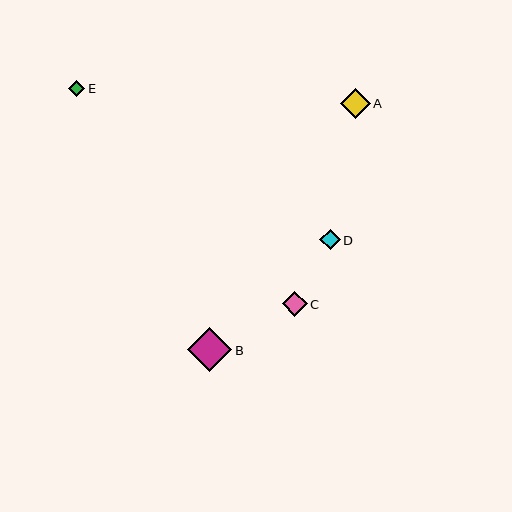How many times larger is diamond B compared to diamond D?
Diamond B is approximately 2.1 times the size of diamond D.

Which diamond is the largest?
Diamond B is the largest with a size of approximately 44 pixels.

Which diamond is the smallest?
Diamond E is the smallest with a size of approximately 16 pixels.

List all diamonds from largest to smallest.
From largest to smallest: B, A, C, D, E.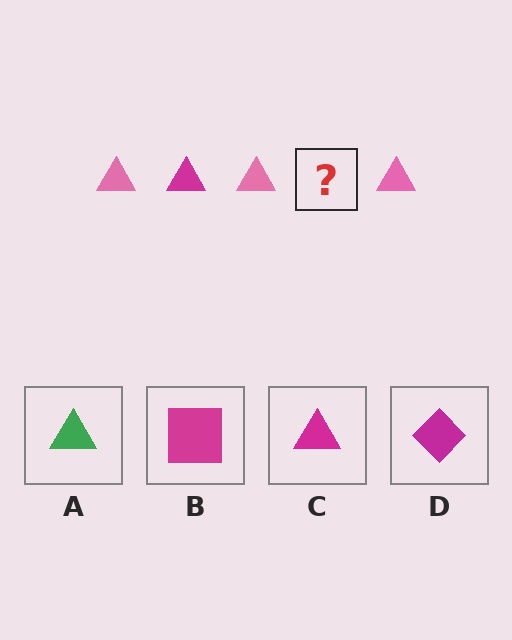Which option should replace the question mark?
Option C.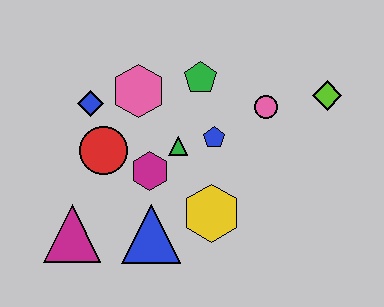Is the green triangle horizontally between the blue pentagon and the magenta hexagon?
Yes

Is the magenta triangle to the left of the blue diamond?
Yes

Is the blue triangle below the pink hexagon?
Yes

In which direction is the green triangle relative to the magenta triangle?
The green triangle is to the right of the magenta triangle.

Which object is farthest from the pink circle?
The magenta triangle is farthest from the pink circle.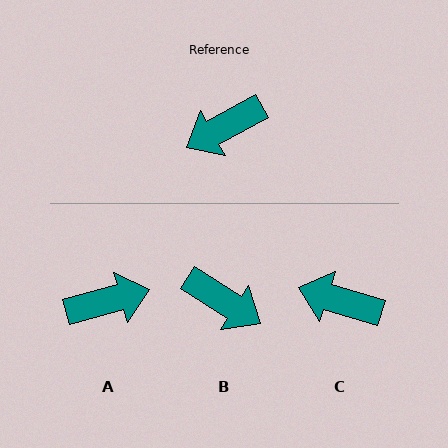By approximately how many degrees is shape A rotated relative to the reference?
Approximately 167 degrees counter-clockwise.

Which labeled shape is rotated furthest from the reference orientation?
A, about 167 degrees away.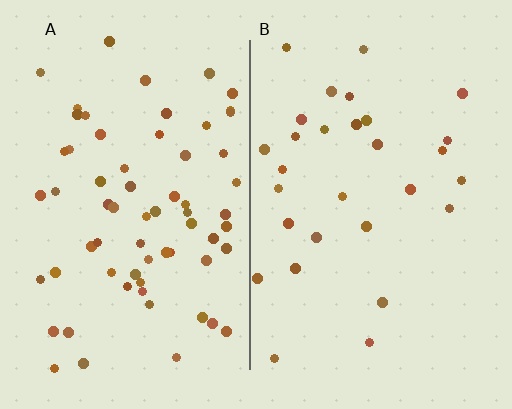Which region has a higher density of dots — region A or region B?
A (the left).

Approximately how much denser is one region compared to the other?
Approximately 2.2× — region A over region B.